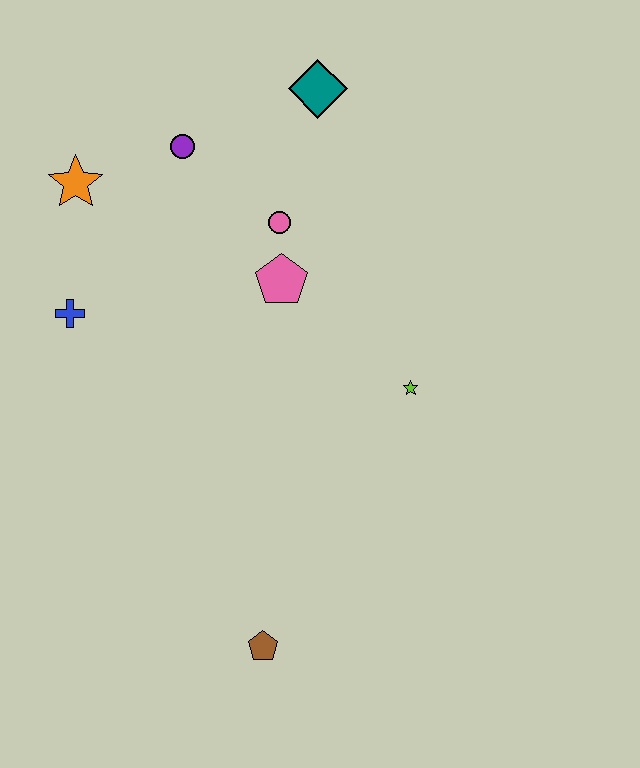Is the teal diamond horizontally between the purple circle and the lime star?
Yes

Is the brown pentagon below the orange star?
Yes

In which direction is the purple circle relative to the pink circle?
The purple circle is to the left of the pink circle.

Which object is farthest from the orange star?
The brown pentagon is farthest from the orange star.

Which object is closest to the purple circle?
The orange star is closest to the purple circle.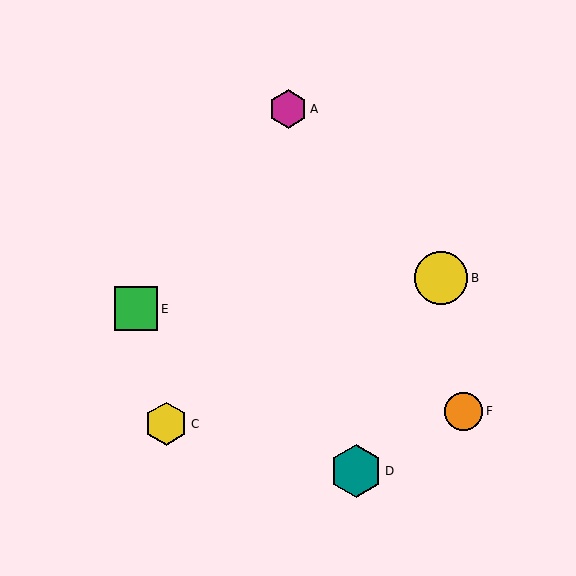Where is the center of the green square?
The center of the green square is at (136, 309).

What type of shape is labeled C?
Shape C is a yellow hexagon.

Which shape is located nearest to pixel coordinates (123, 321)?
The green square (labeled E) at (136, 309) is nearest to that location.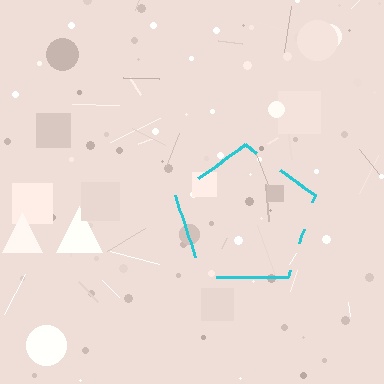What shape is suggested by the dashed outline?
The dashed outline suggests a pentagon.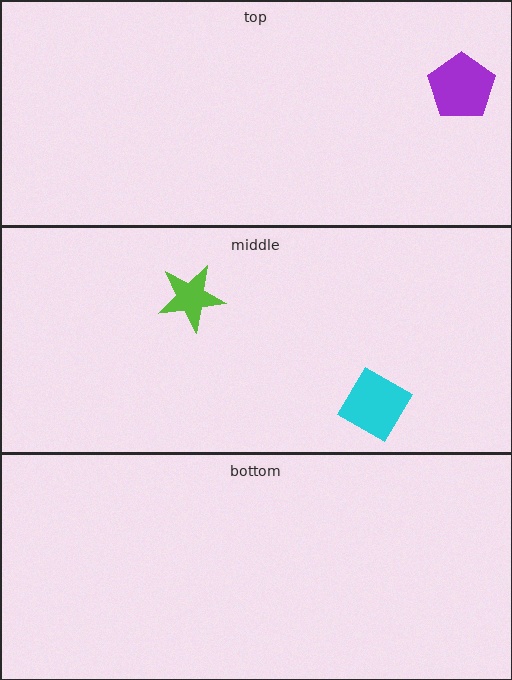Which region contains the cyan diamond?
The middle region.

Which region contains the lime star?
The middle region.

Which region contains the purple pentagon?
The top region.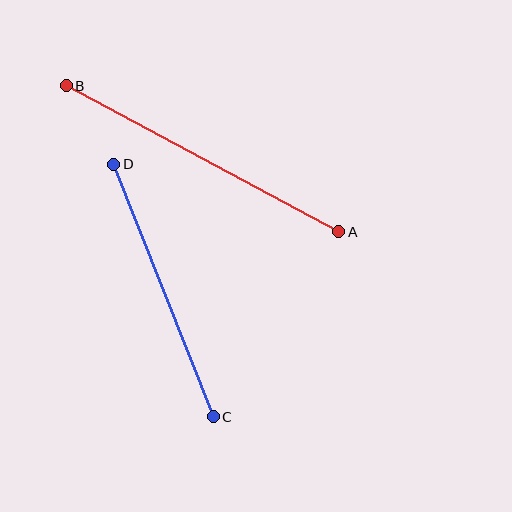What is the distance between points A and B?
The distance is approximately 309 pixels.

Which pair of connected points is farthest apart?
Points A and B are farthest apart.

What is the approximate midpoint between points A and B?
The midpoint is at approximately (202, 159) pixels.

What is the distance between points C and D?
The distance is approximately 271 pixels.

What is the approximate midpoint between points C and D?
The midpoint is at approximately (163, 290) pixels.